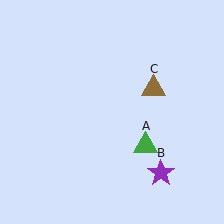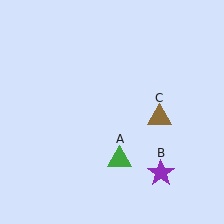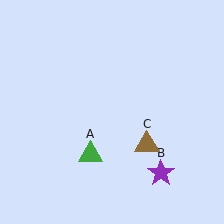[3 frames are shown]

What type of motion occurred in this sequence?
The green triangle (object A), brown triangle (object C) rotated clockwise around the center of the scene.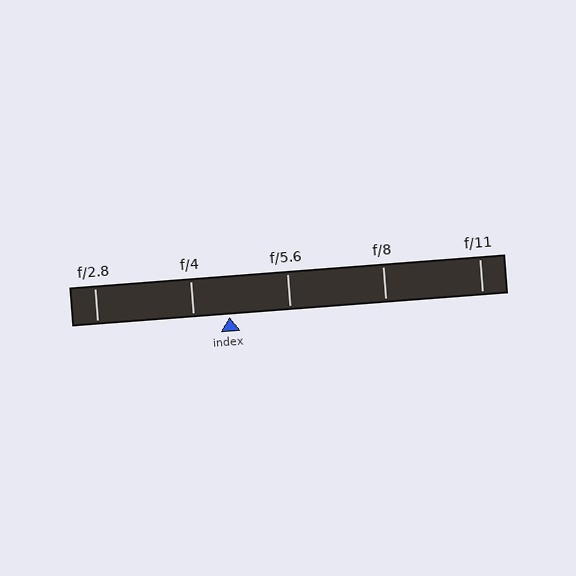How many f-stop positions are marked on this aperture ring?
There are 5 f-stop positions marked.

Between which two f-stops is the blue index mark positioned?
The index mark is between f/4 and f/5.6.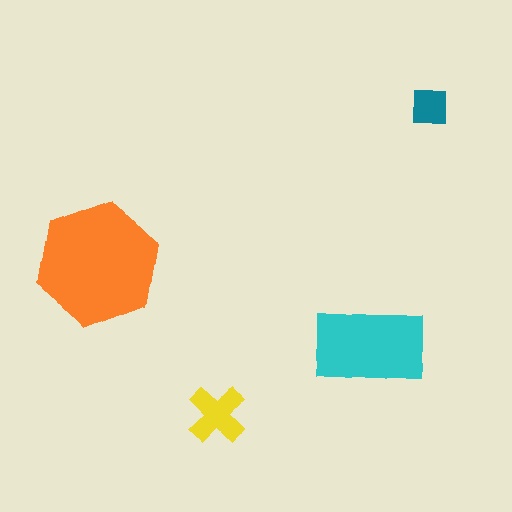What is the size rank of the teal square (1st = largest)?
4th.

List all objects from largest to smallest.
The orange hexagon, the cyan rectangle, the yellow cross, the teal square.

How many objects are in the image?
There are 4 objects in the image.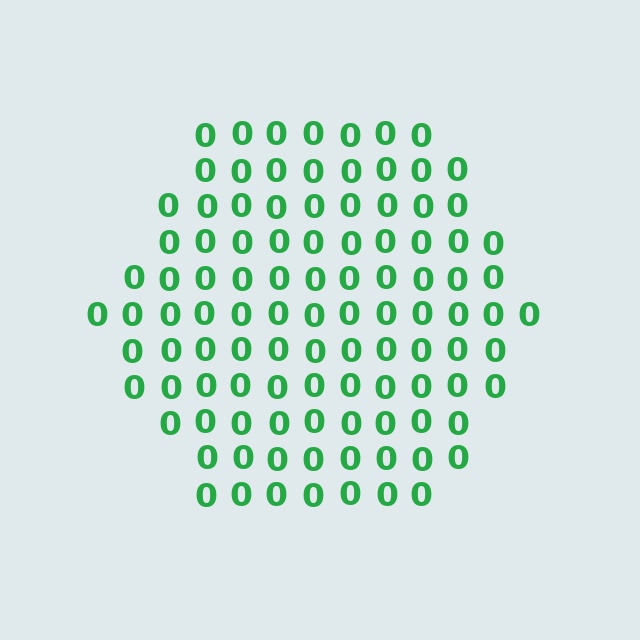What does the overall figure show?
The overall figure shows a hexagon.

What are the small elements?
The small elements are digit 0's.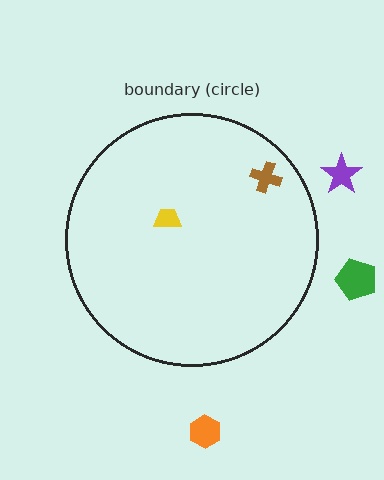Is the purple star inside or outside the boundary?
Outside.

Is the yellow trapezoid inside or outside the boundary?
Inside.